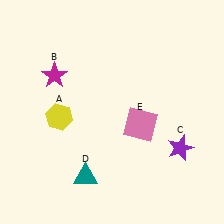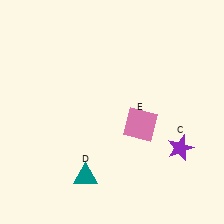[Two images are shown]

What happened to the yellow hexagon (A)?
The yellow hexagon (A) was removed in Image 2. It was in the bottom-left area of Image 1.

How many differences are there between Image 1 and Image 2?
There are 2 differences between the two images.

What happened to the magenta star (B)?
The magenta star (B) was removed in Image 2. It was in the top-left area of Image 1.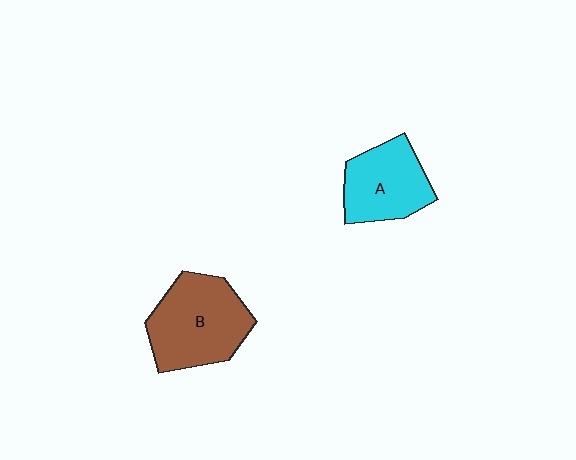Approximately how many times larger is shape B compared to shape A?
Approximately 1.3 times.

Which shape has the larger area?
Shape B (brown).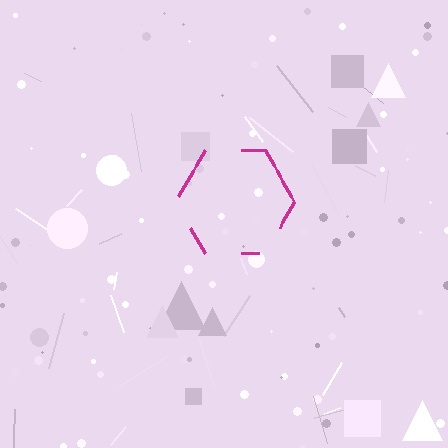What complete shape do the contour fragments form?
The contour fragments form a hexagon.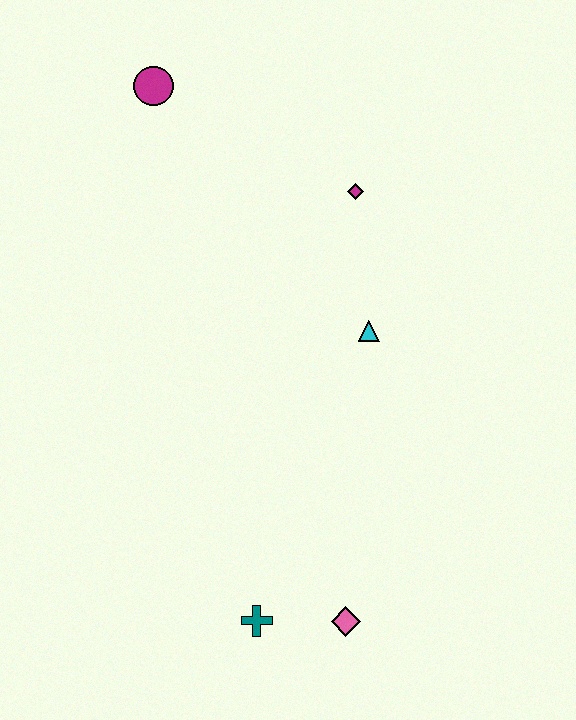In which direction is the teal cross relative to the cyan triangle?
The teal cross is below the cyan triangle.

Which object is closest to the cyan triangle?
The magenta diamond is closest to the cyan triangle.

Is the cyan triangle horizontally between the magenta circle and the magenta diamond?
No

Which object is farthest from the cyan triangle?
The magenta circle is farthest from the cyan triangle.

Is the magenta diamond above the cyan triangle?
Yes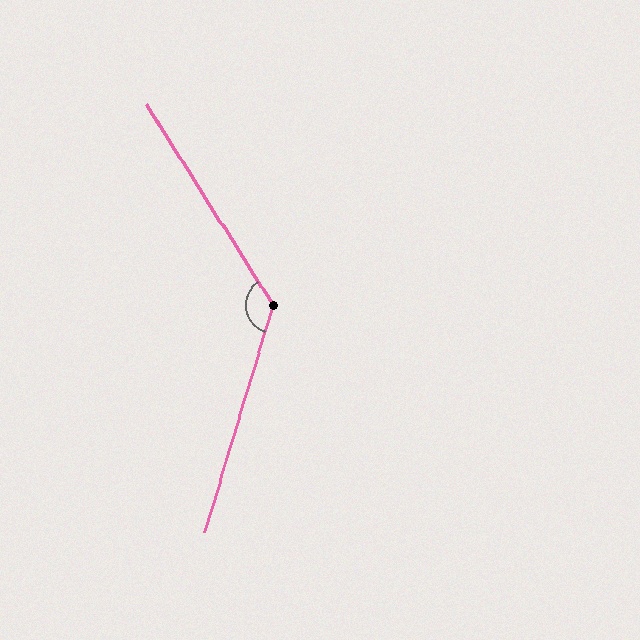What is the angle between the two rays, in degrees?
Approximately 131 degrees.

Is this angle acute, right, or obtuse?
It is obtuse.